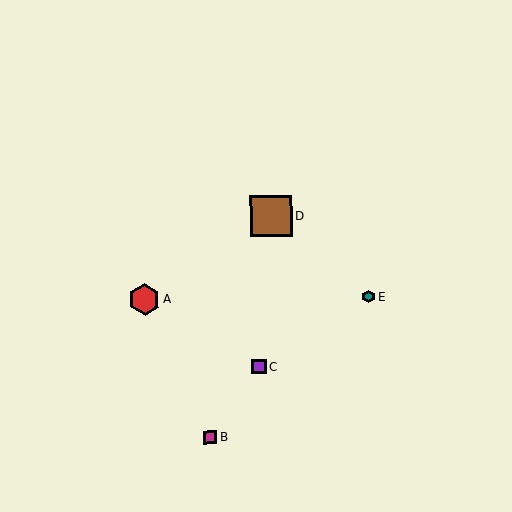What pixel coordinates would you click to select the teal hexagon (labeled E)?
Click at (369, 296) to select the teal hexagon E.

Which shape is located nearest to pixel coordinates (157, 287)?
The red hexagon (labeled A) at (145, 300) is nearest to that location.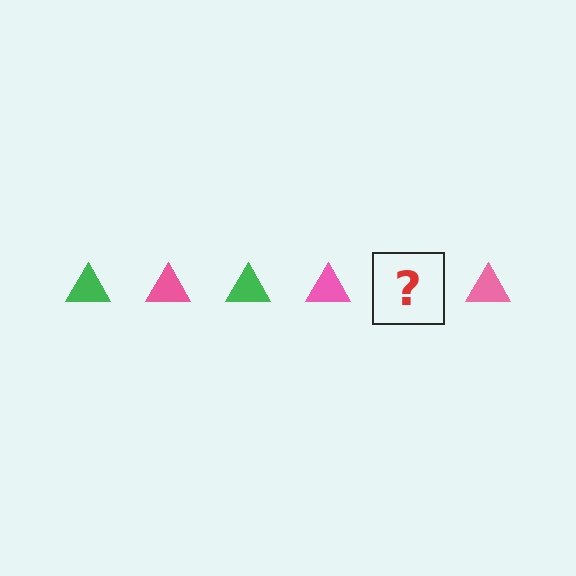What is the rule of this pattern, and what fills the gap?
The rule is that the pattern cycles through green, pink triangles. The gap should be filled with a green triangle.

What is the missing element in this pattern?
The missing element is a green triangle.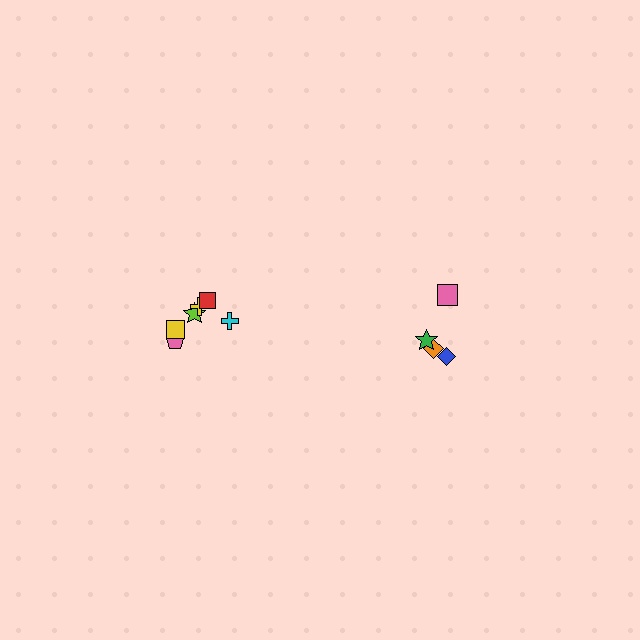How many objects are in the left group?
There are 6 objects.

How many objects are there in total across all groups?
There are 10 objects.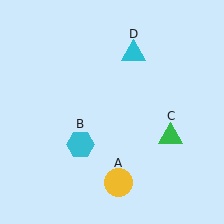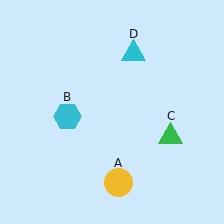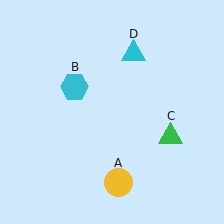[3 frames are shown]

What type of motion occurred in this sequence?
The cyan hexagon (object B) rotated clockwise around the center of the scene.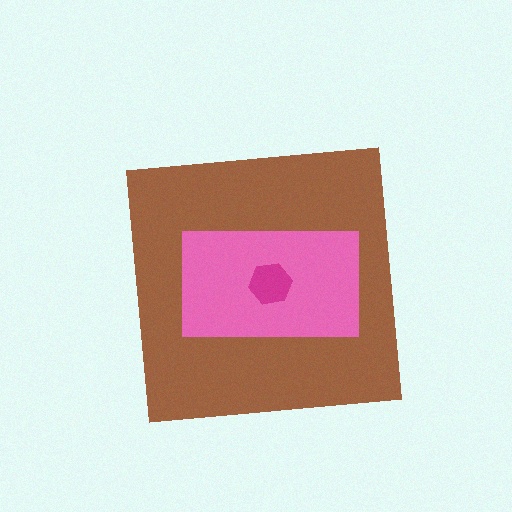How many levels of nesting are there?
3.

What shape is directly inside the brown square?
The pink rectangle.